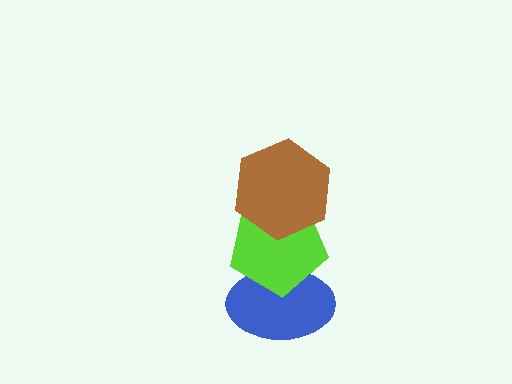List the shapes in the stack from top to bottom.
From top to bottom: the brown hexagon, the lime pentagon, the blue ellipse.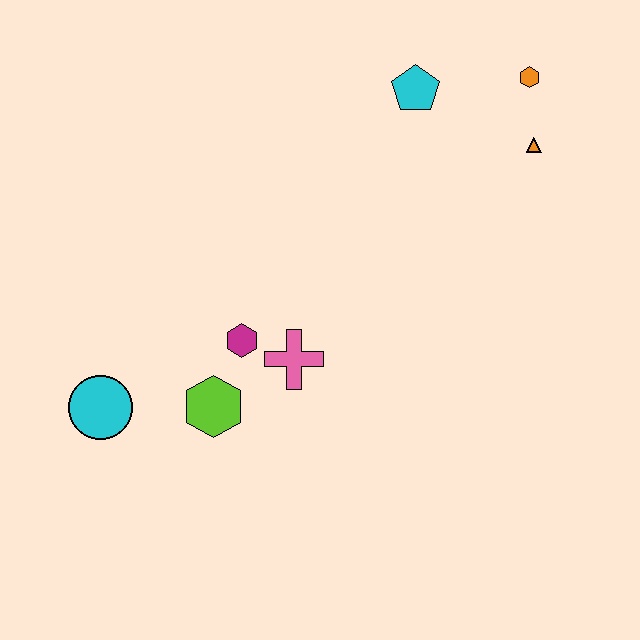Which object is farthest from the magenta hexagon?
The orange hexagon is farthest from the magenta hexagon.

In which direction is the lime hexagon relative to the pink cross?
The lime hexagon is to the left of the pink cross.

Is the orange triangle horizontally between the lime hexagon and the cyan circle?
No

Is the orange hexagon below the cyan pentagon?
No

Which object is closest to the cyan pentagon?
The orange hexagon is closest to the cyan pentagon.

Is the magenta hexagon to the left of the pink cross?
Yes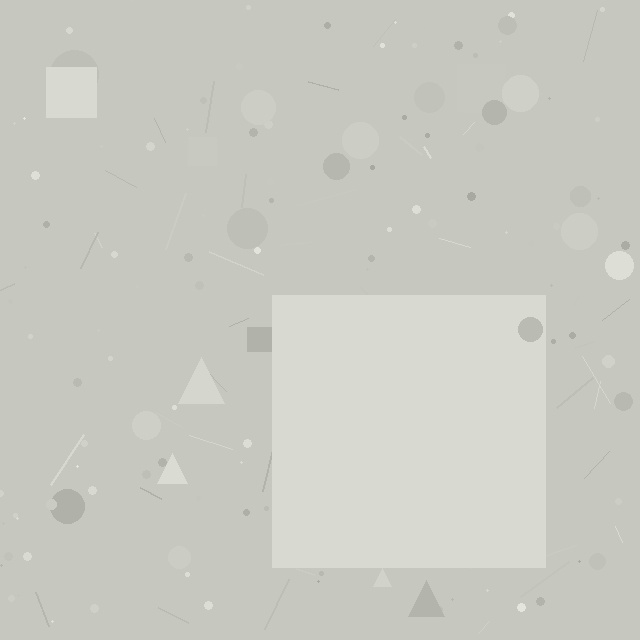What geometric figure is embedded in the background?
A square is embedded in the background.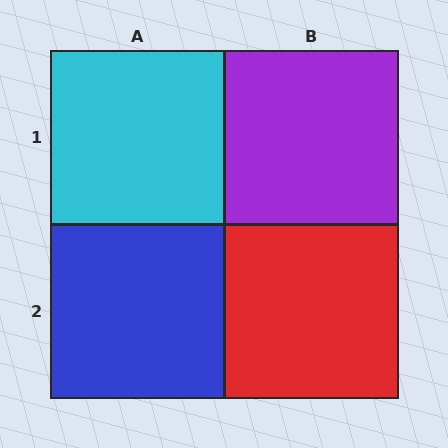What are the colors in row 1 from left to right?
Cyan, purple.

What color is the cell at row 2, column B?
Red.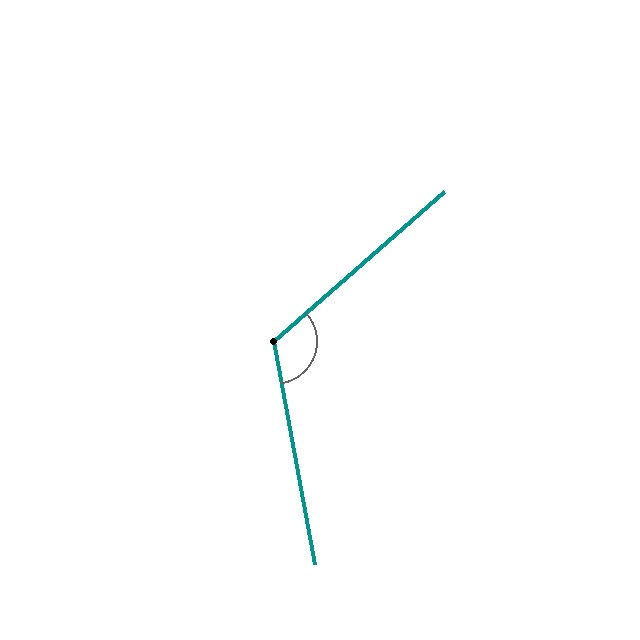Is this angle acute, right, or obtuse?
It is obtuse.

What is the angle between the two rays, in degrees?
Approximately 121 degrees.